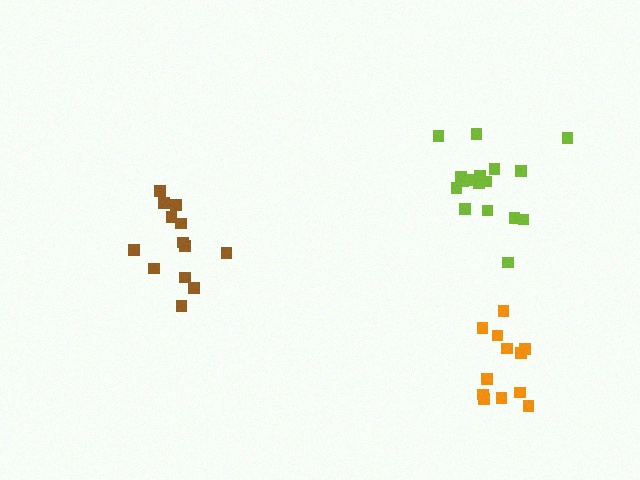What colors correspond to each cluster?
The clusters are colored: lime, brown, orange.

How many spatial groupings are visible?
There are 3 spatial groupings.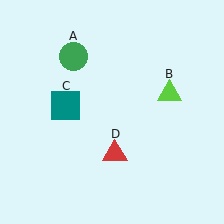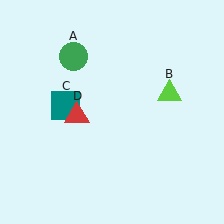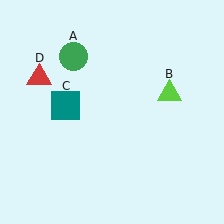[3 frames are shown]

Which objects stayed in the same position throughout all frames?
Green circle (object A) and lime triangle (object B) and teal square (object C) remained stationary.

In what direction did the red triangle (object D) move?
The red triangle (object D) moved up and to the left.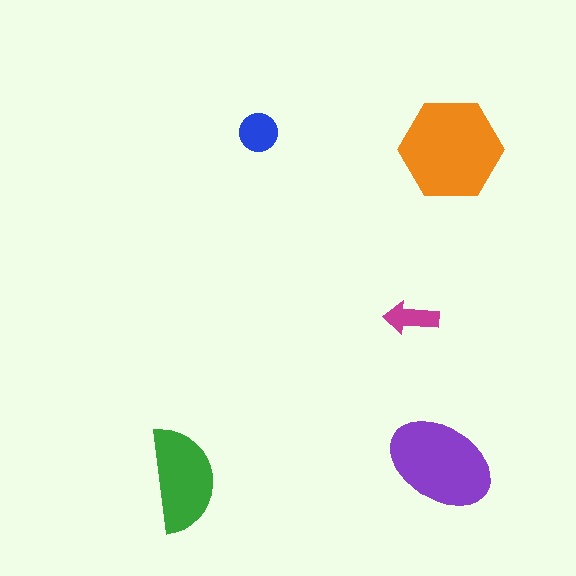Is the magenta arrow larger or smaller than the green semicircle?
Smaller.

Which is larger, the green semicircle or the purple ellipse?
The purple ellipse.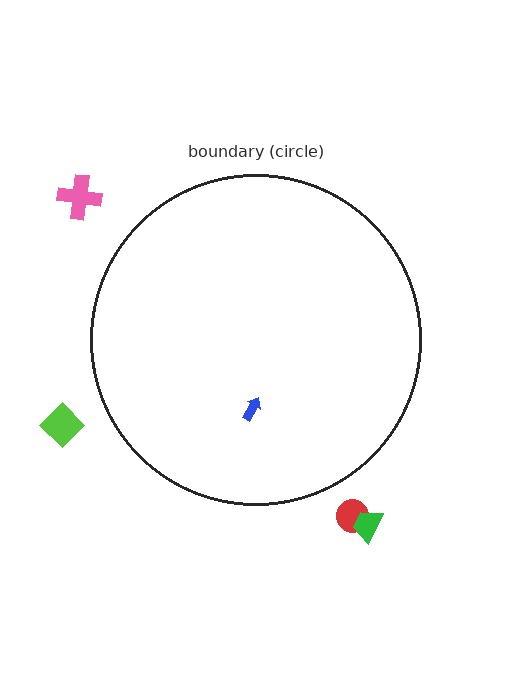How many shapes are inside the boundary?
1 inside, 4 outside.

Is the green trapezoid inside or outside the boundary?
Outside.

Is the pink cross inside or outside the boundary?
Outside.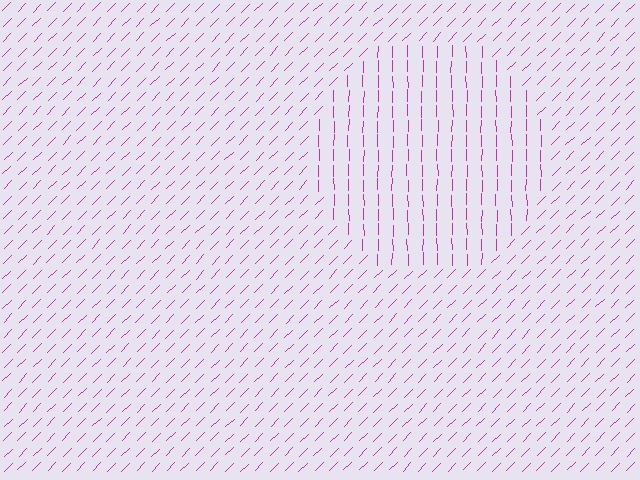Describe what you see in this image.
The image is filled with small magenta line segments. A circle region in the image has lines oriented differently from the surrounding lines, creating a visible texture boundary.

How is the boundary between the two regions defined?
The boundary is defined purely by a change in line orientation (approximately 45 degrees difference). All lines are the same color and thickness.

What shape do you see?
I see a circle.